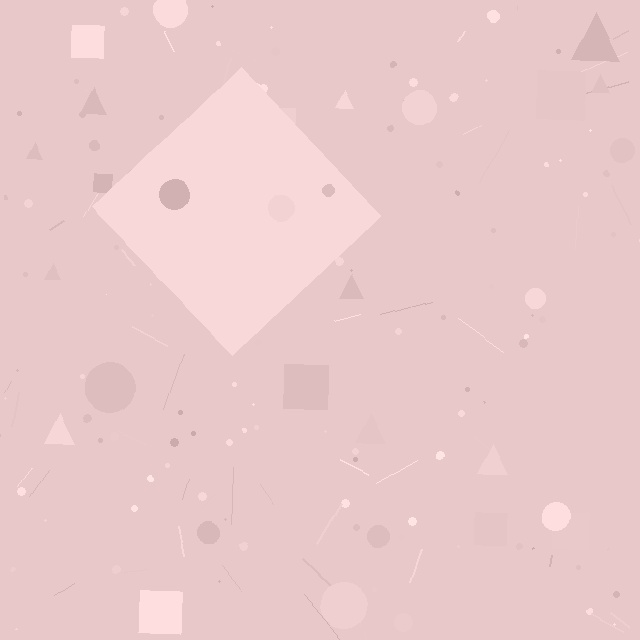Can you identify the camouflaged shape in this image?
The camouflaged shape is a diamond.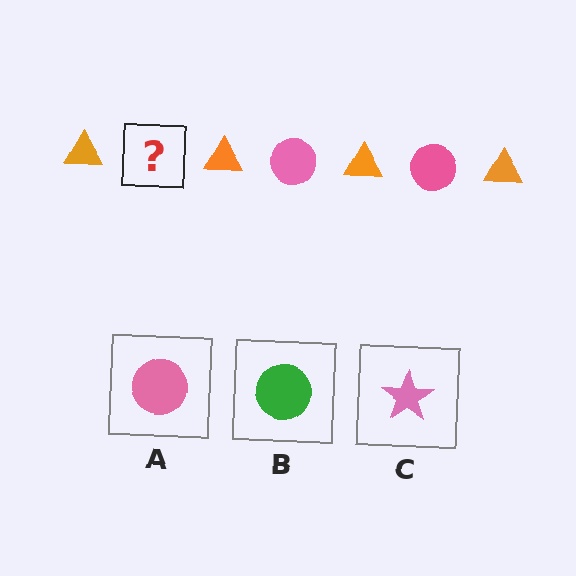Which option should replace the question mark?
Option A.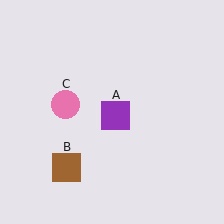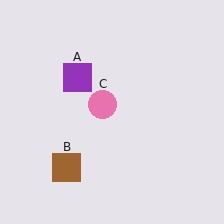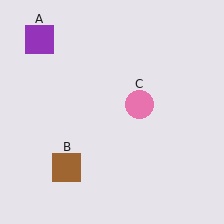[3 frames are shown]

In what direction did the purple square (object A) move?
The purple square (object A) moved up and to the left.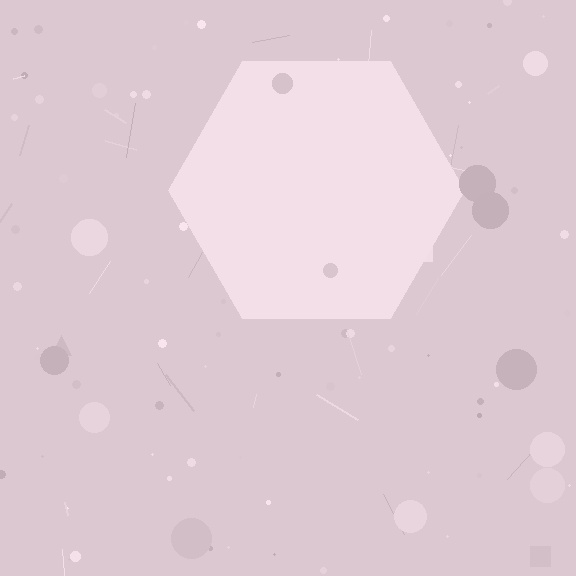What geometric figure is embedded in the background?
A hexagon is embedded in the background.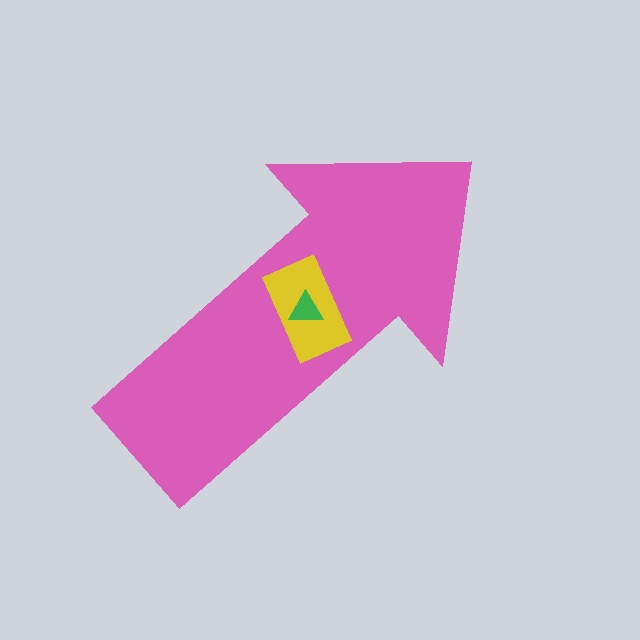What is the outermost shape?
The pink arrow.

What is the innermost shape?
The green triangle.